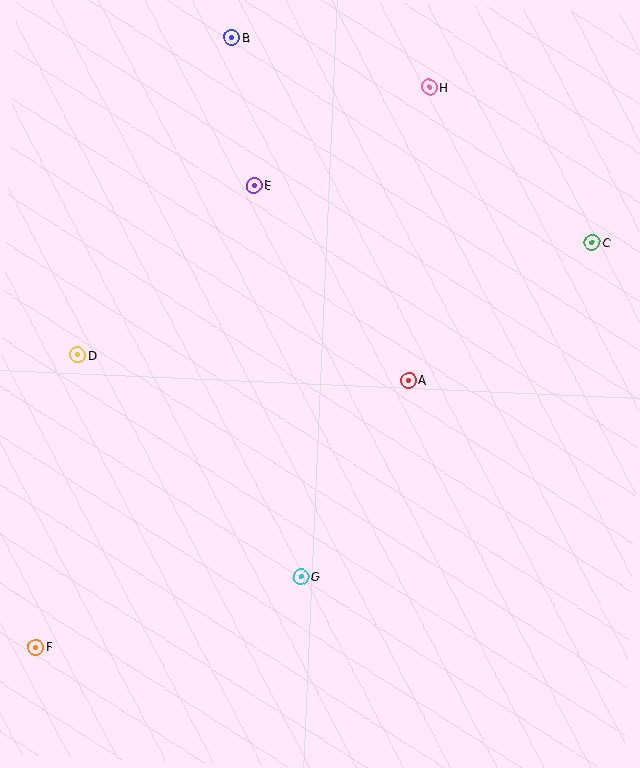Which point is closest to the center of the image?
Point A at (409, 380) is closest to the center.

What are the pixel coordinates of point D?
Point D is at (78, 355).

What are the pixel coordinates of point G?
Point G is at (301, 576).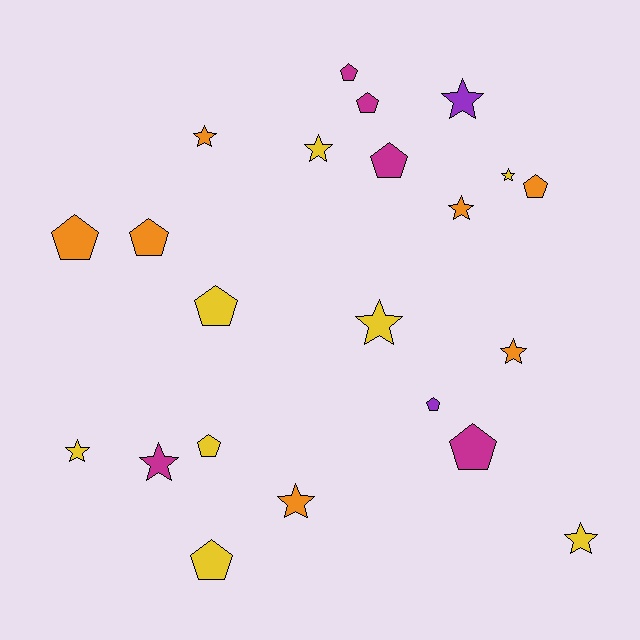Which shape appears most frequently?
Star, with 11 objects.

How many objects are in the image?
There are 22 objects.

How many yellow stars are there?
There are 5 yellow stars.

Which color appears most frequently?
Yellow, with 8 objects.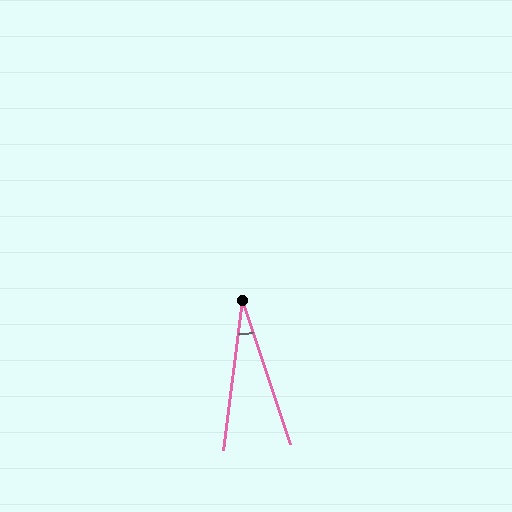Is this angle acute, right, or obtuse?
It is acute.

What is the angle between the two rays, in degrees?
Approximately 26 degrees.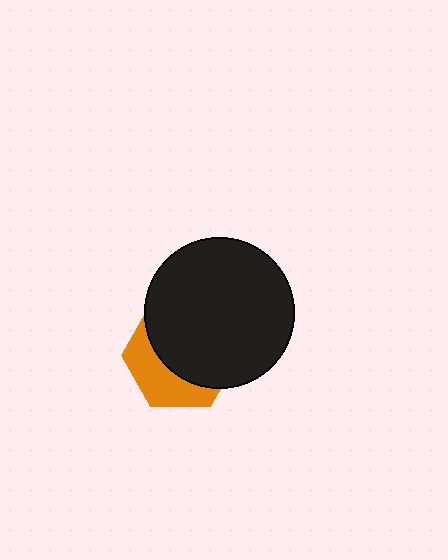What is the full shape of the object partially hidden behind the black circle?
The partially hidden object is an orange hexagon.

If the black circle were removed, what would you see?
You would see the complete orange hexagon.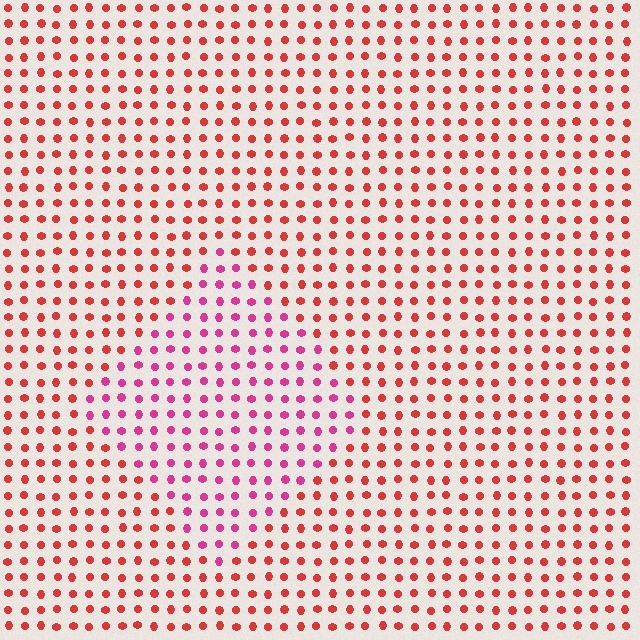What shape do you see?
I see a diamond.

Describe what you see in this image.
The image is filled with small red elements in a uniform arrangement. A diamond-shaped region is visible where the elements are tinted to a slightly different hue, forming a subtle color boundary.